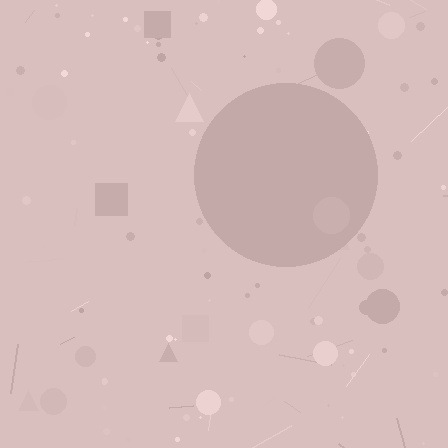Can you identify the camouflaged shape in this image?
The camouflaged shape is a circle.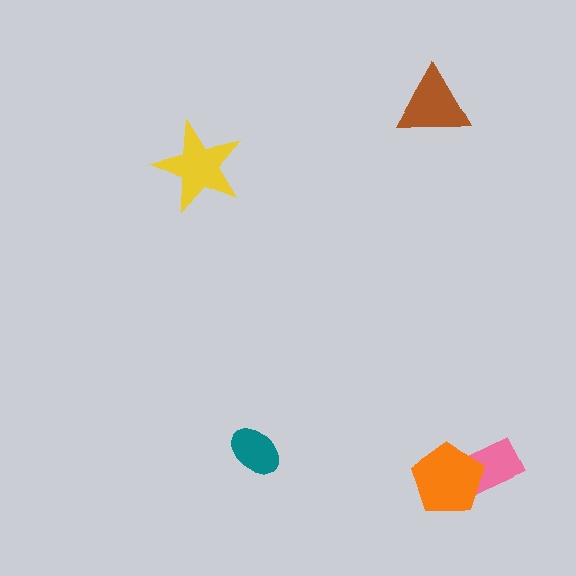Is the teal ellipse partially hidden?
No, no other shape covers it.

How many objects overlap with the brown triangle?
0 objects overlap with the brown triangle.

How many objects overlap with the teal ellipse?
0 objects overlap with the teal ellipse.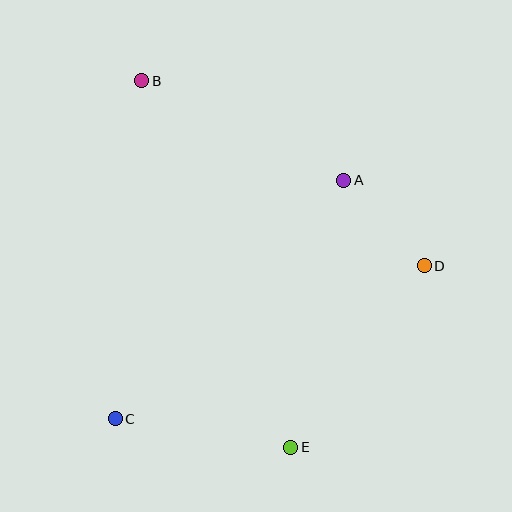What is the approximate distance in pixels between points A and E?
The distance between A and E is approximately 273 pixels.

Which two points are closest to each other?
Points A and D are closest to each other.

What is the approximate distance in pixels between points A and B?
The distance between A and B is approximately 225 pixels.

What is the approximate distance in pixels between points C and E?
The distance between C and E is approximately 178 pixels.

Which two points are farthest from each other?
Points B and E are farthest from each other.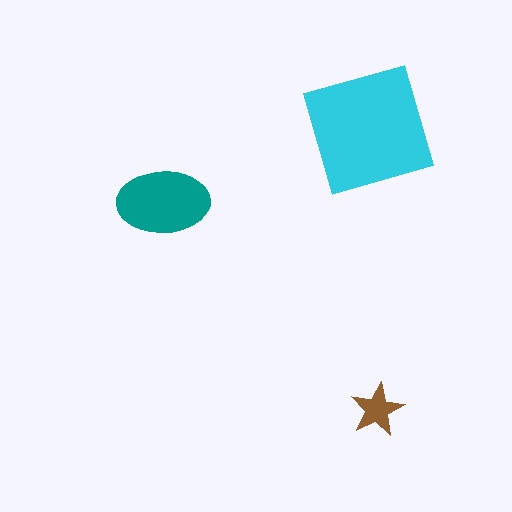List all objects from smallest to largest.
The brown star, the teal ellipse, the cyan square.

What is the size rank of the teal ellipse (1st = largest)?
2nd.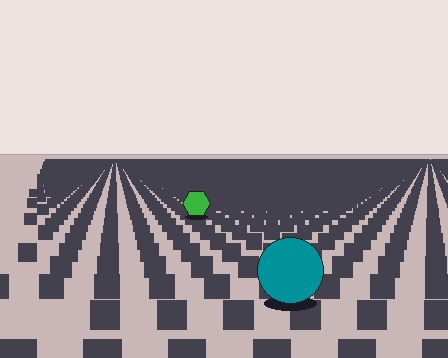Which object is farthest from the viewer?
The green hexagon is farthest from the viewer. It appears smaller and the ground texture around it is denser.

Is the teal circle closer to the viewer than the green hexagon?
Yes. The teal circle is closer — you can tell from the texture gradient: the ground texture is coarser near it.